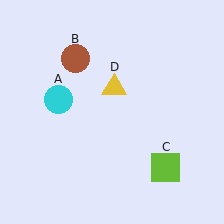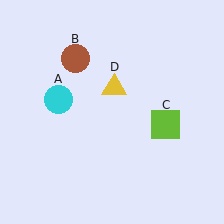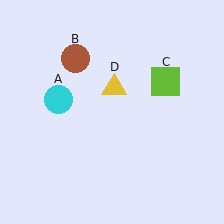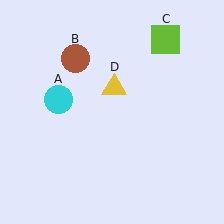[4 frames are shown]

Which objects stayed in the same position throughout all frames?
Cyan circle (object A) and brown circle (object B) and yellow triangle (object D) remained stationary.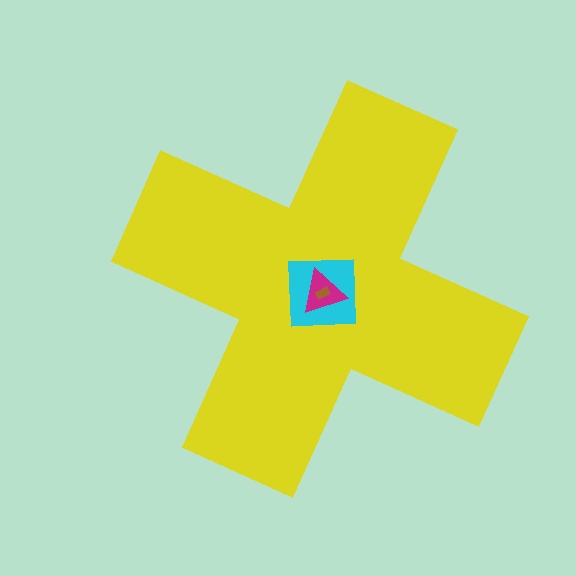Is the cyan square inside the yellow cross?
Yes.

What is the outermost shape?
The yellow cross.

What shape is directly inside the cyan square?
The magenta triangle.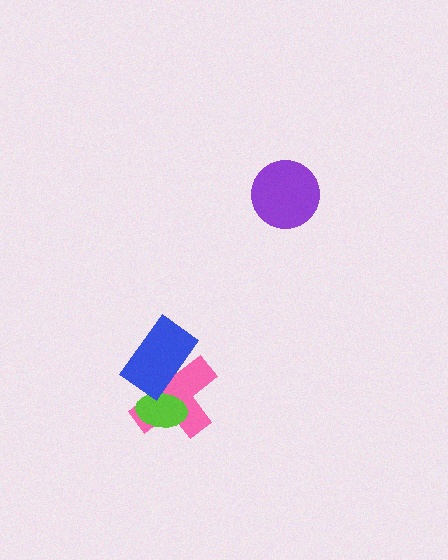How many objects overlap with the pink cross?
2 objects overlap with the pink cross.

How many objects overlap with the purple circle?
0 objects overlap with the purple circle.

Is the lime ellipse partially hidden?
Yes, it is partially covered by another shape.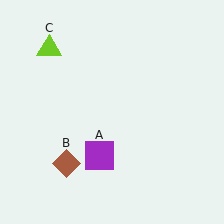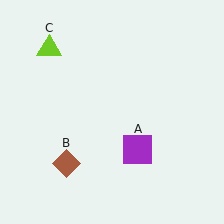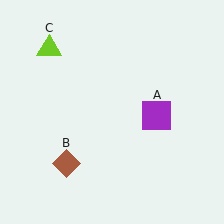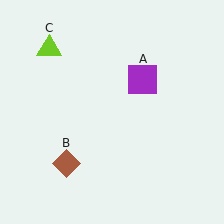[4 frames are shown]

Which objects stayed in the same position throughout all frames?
Brown diamond (object B) and lime triangle (object C) remained stationary.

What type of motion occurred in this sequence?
The purple square (object A) rotated counterclockwise around the center of the scene.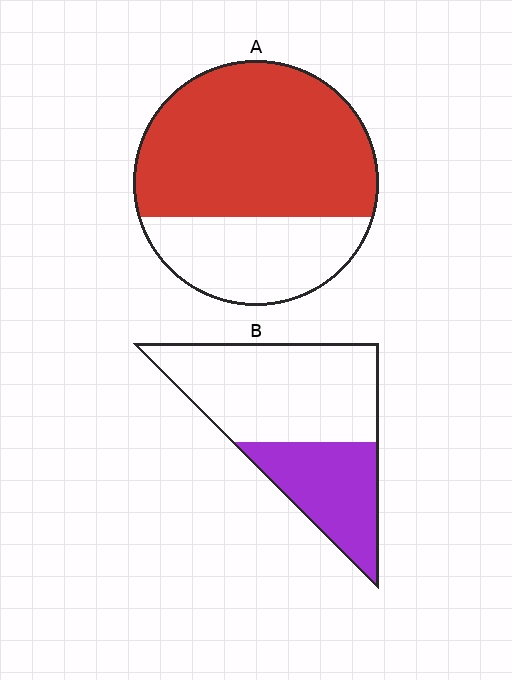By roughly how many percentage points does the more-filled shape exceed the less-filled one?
By roughly 30 percentage points (A over B).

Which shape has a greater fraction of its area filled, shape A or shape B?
Shape A.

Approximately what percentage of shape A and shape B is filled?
A is approximately 65% and B is approximately 35%.